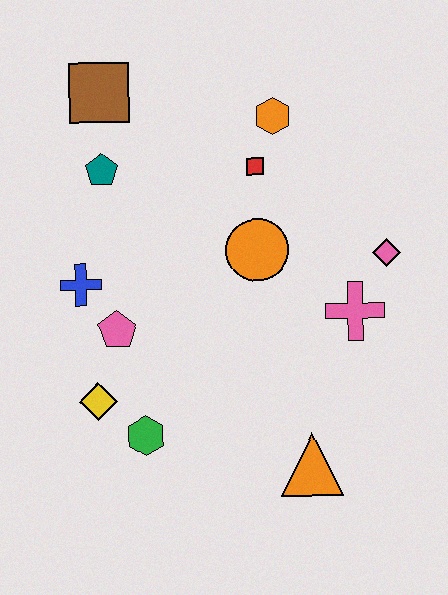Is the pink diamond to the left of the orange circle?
No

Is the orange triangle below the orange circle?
Yes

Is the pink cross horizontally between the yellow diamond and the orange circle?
No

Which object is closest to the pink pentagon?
The blue cross is closest to the pink pentagon.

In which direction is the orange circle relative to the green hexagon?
The orange circle is above the green hexagon.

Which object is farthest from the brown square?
The orange triangle is farthest from the brown square.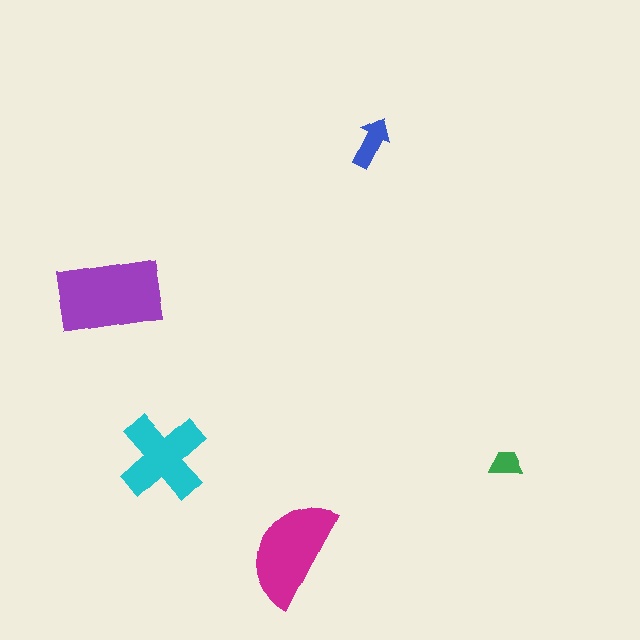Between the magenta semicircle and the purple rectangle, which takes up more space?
The purple rectangle.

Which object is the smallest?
The green trapezoid.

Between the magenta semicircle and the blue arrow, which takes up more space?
The magenta semicircle.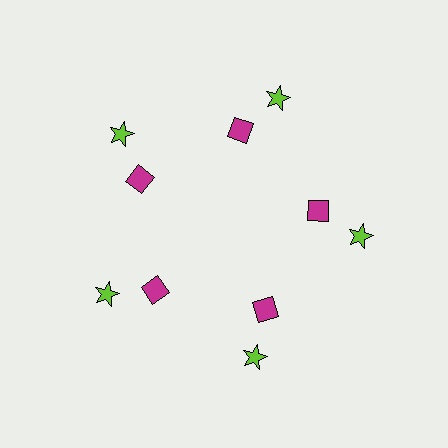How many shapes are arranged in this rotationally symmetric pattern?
There are 10 shapes, arranged in 5 groups of 2.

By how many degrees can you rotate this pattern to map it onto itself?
The pattern maps onto itself every 72 degrees of rotation.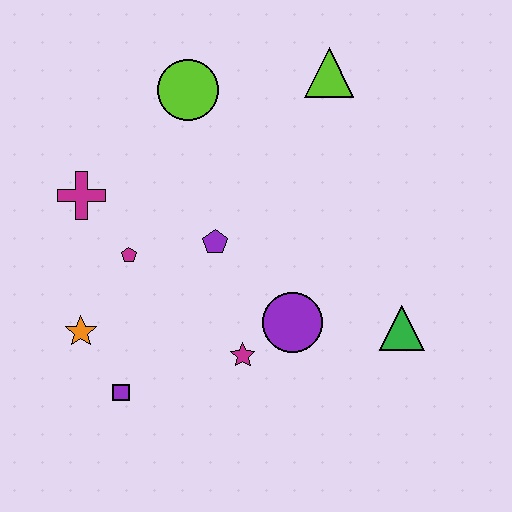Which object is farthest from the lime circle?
The green triangle is farthest from the lime circle.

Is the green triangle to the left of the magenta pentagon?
No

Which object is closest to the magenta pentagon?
The magenta cross is closest to the magenta pentagon.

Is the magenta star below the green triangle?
Yes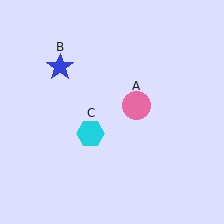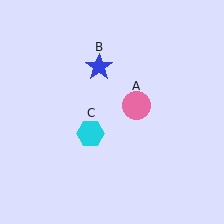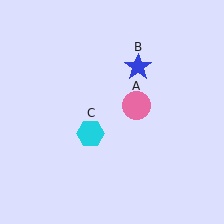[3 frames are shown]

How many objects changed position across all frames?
1 object changed position: blue star (object B).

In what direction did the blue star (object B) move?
The blue star (object B) moved right.